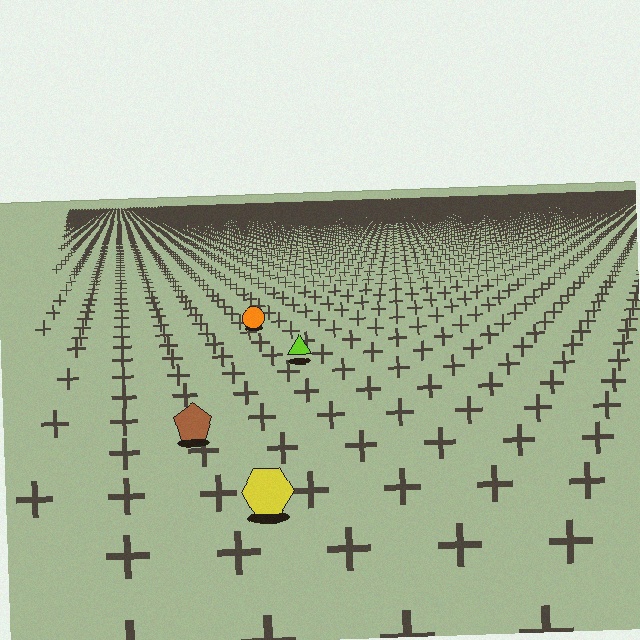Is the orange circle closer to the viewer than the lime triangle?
No. The lime triangle is closer — you can tell from the texture gradient: the ground texture is coarser near it.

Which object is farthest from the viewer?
The orange circle is farthest from the viewer. It appears smaller and the ground texture around it is denser.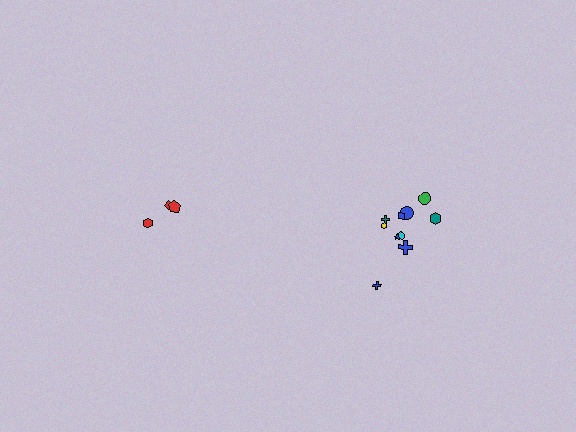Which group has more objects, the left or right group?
The right group.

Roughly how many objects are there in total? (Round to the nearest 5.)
Roughly 15 objects in total.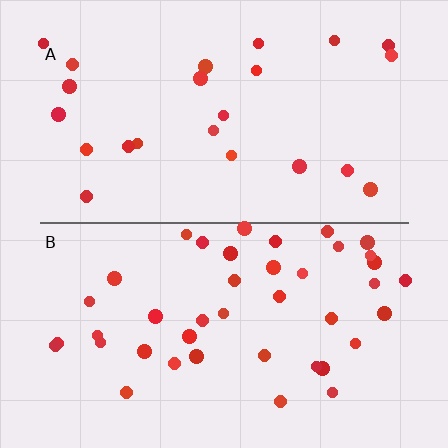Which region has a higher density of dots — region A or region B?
B (the bottom).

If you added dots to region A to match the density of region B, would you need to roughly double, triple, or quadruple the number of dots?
Approximately double.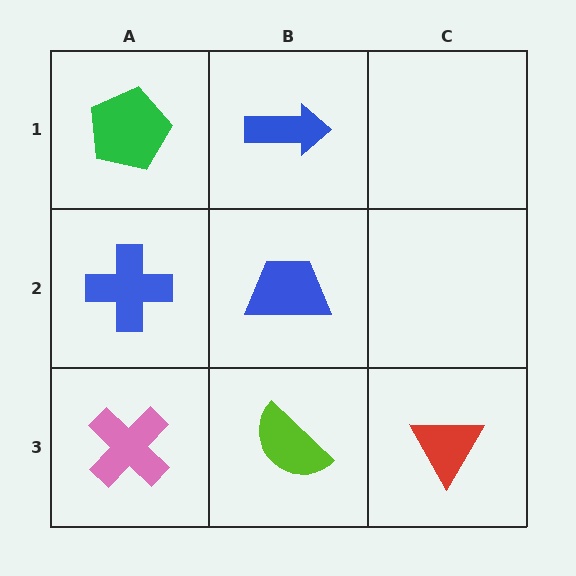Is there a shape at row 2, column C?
No, that cell is empty.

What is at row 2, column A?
A blue cross.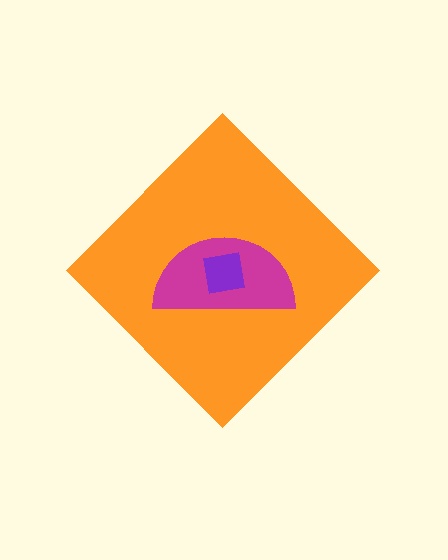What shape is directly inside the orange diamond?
The magenta semicircle.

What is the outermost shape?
The orange diamond.